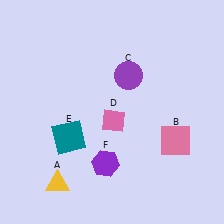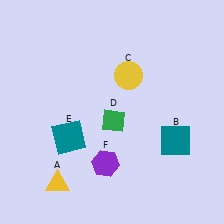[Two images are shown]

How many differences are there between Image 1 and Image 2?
There are 3 differences between the two images.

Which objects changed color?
B changed from pink to teal. C changed from purple to yellow. D changed from pink to green.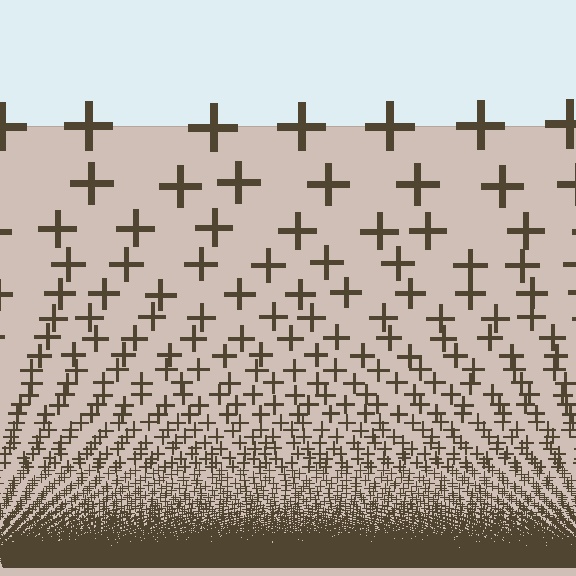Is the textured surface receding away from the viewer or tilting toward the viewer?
The surface appears to tilt toward the viewer. Texture elements get larger and sparser toward the top.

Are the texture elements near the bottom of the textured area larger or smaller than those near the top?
Smaller. The gradient is inverted — elements near the bottom are smaller and denser.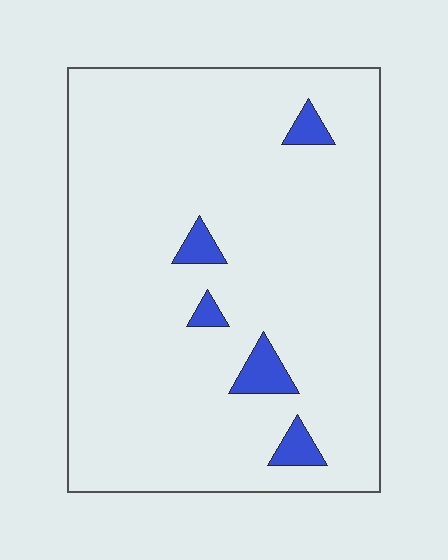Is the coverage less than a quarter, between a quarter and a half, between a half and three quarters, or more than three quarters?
Less than a quarter.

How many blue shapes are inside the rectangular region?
5.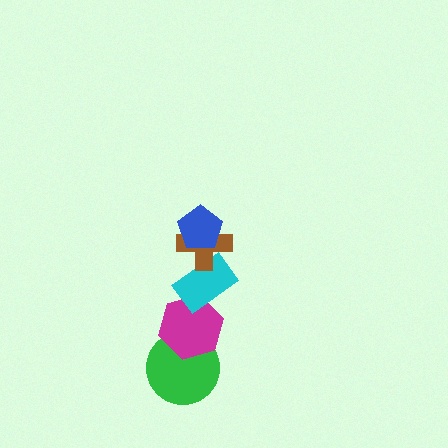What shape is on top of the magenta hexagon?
The cyan rectangle is on top of the magenta hexagon.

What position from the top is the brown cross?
The brown cross is 2nd from the top.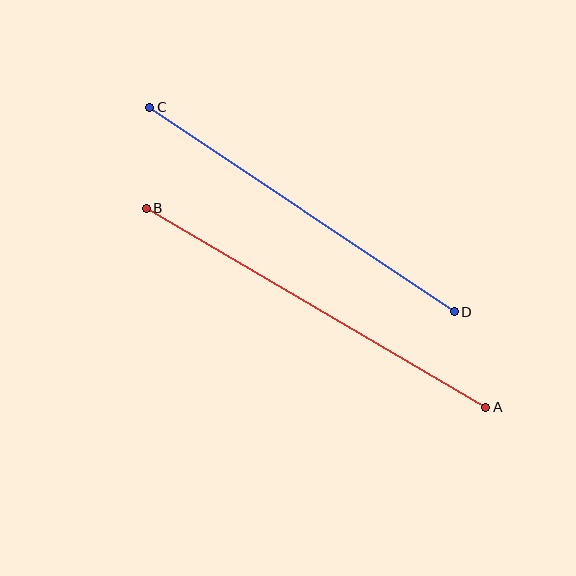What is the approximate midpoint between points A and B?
The midpoint is at approximately (316, 308) pixels.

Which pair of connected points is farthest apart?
Points A and B are farthest apart.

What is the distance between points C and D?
The distance is approximately 367 pixels.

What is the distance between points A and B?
The distance is approximately 394 pixels.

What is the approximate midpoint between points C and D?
The midpoint is at approximately (302, 209) pixels.